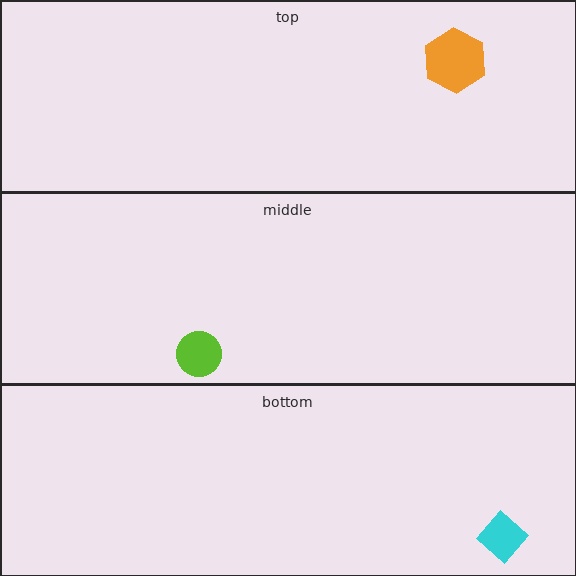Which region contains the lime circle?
The middle region.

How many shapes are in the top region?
1.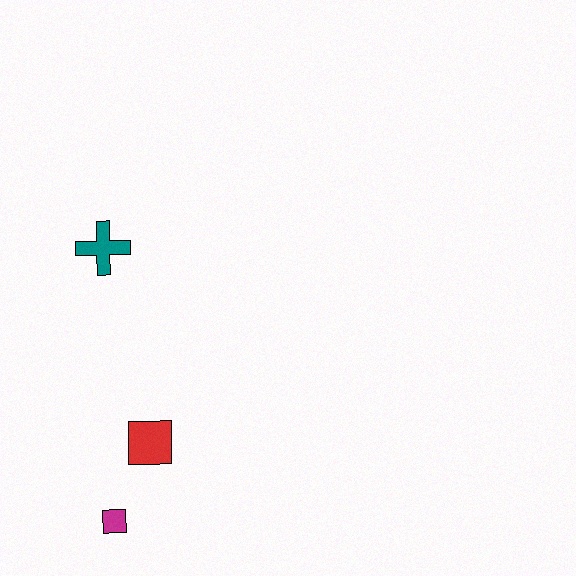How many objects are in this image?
There are 3 objects.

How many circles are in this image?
There are no circles.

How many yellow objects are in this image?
There are no yellow objects.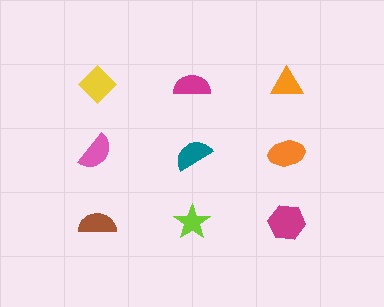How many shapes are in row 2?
3 shapes.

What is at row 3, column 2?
A lime star.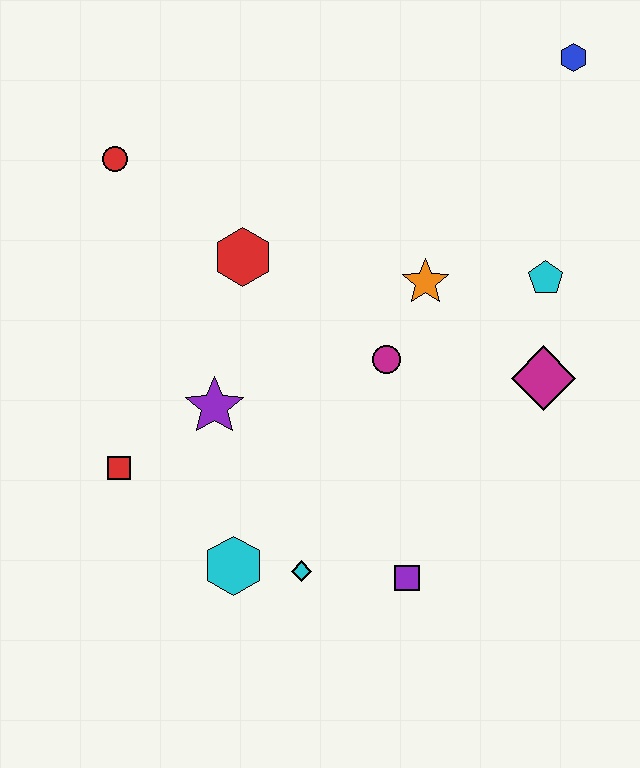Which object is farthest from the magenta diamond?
The red circle is farthest from the magenta diamond.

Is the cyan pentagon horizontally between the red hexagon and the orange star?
No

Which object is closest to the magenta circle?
The orange star is closest to the magenta circle.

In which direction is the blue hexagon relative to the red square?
The blue hexagon is to the right of the red square.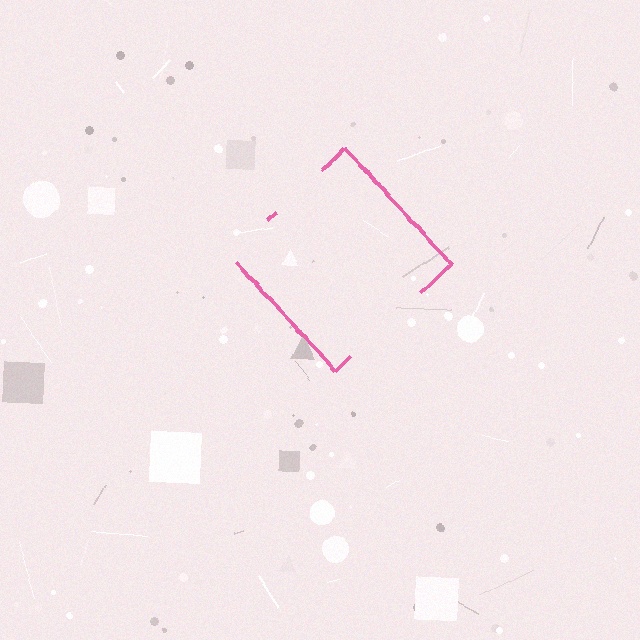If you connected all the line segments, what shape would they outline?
They would outline a diamond.